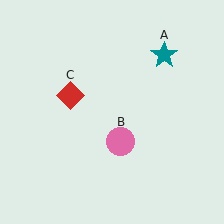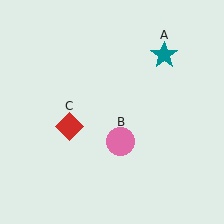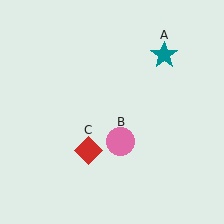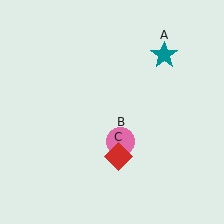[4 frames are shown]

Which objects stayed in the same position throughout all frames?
Teal star (object A) and pink circle (object B) remained stationary.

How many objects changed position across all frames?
1 object changed position: red diamond (object C).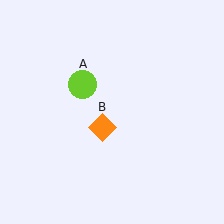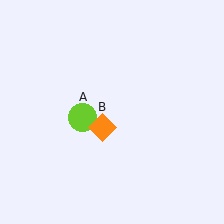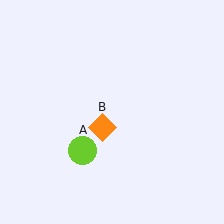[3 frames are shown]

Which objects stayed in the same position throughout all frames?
Orange diamond (object B) remained stationary.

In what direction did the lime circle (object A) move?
The lime circle (object A) moved down.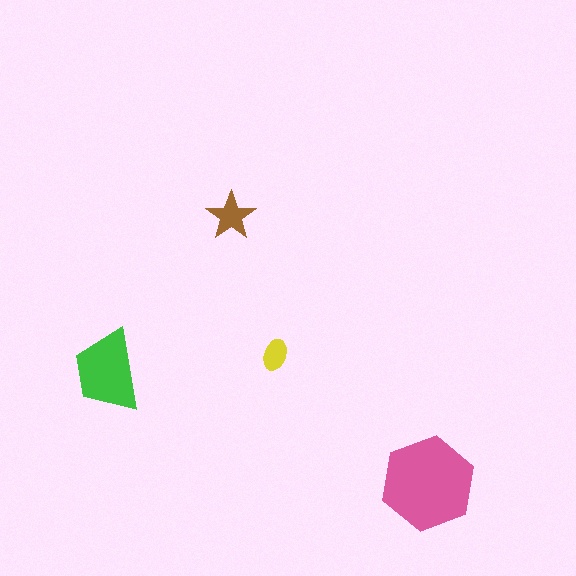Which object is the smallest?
The yellow ellipse.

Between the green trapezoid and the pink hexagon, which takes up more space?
The pink hexagon.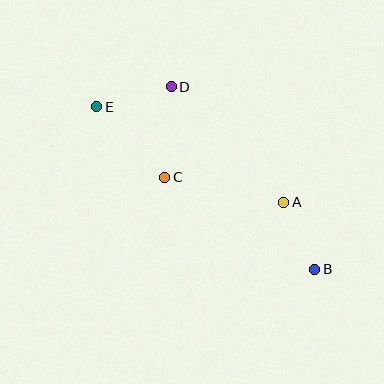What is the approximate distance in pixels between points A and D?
The distance between A and D is approximately 161 pixels.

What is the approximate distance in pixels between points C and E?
The distance between C and E is approximately 98 pixels.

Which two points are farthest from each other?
Points B and E are farthest from each other.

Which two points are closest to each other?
Points A and B are closest to each other.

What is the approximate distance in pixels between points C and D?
The distance between C and D is approximately 91 pixels.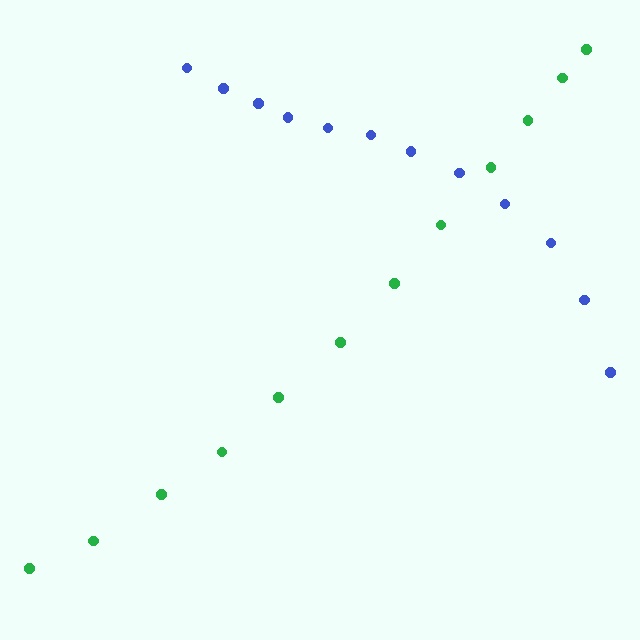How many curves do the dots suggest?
There are 2 distinct paths.